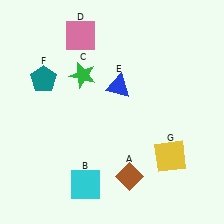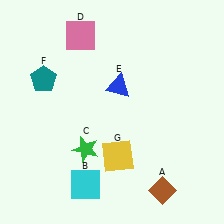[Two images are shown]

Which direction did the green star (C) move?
The green star (C) moved down.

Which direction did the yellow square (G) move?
The yellow square (G) moved left.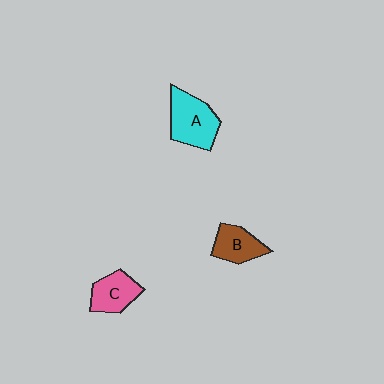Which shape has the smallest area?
Shape B (brown).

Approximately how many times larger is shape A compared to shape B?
Approximately 1.5 times.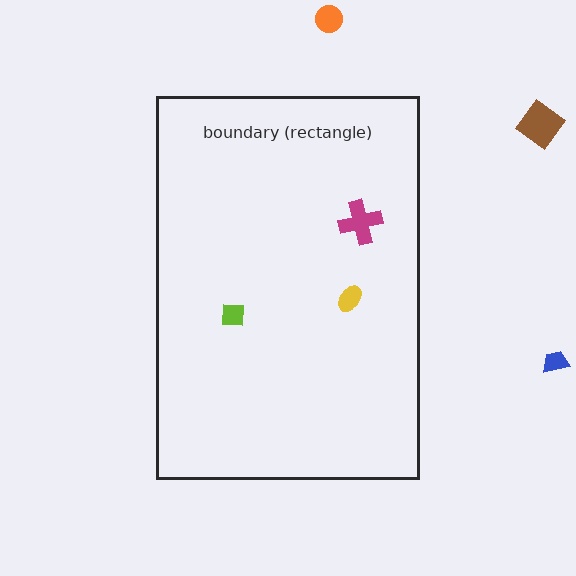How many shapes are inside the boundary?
3 inside, 3 outside.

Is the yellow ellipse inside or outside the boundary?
Inside.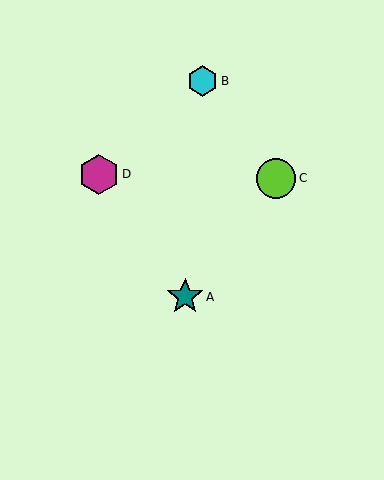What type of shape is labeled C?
Shape C is a lime circle.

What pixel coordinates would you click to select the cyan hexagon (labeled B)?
Click at (203, 81) to select the cyan hexagon B.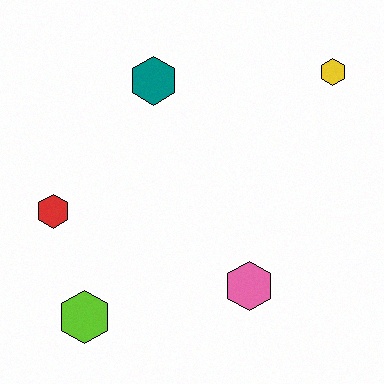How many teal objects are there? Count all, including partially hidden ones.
There is 1 teal object.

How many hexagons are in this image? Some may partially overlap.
There are 5 hexagons.